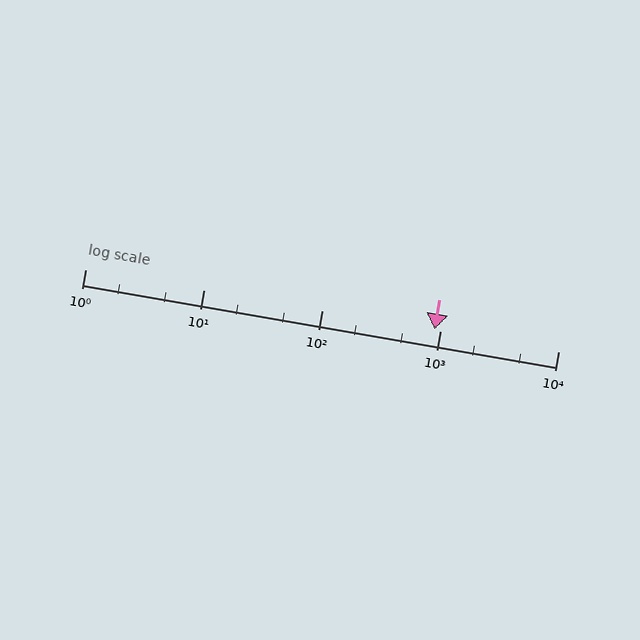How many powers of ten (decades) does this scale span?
The scale spans 4 decades, from 1 to 10000.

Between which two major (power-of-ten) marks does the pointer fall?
The pointer is between 100 and 1000.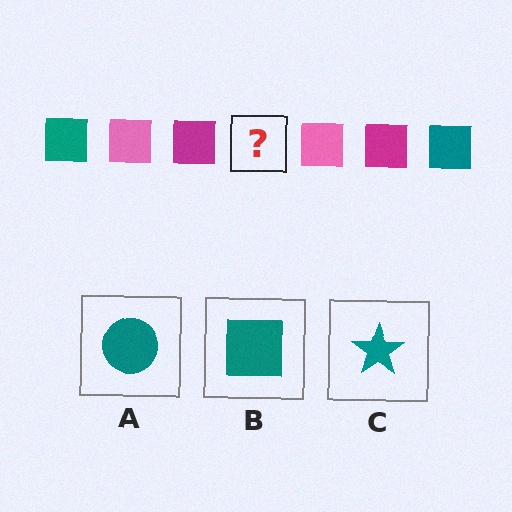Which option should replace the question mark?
Option B.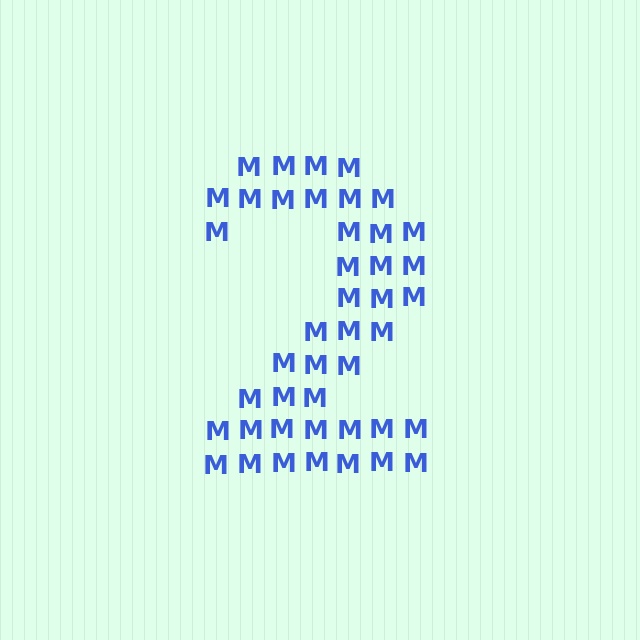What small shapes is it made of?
It is made of small letter M's.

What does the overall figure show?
The overall figure shows the digit 2.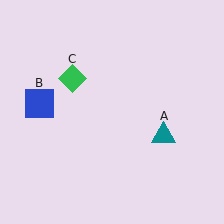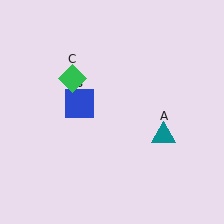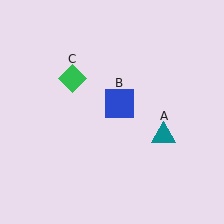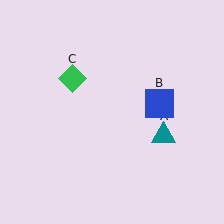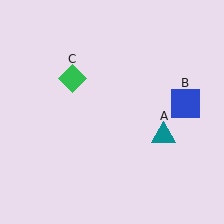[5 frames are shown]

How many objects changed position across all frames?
1 object changed position: blue square (object B).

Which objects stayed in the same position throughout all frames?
Teal triangle (object A) and green diamond (object C) remained stationary.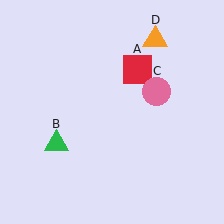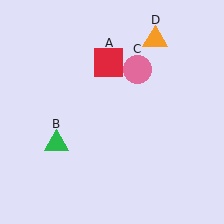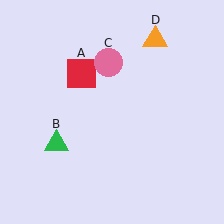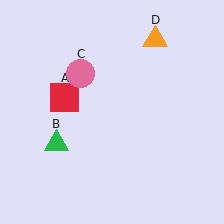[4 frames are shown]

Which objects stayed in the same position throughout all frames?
Green triangle (object B) and orange triangle (object D) remained stationary.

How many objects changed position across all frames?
2 objects changed position: red square (object A), pink circle (object C).